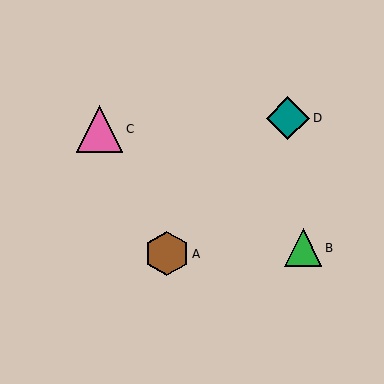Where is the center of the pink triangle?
The center of the pink triangle is at (99, 129).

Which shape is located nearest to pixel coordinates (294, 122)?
The teal diamond (labeled D) at (288, 118) is nearest to that location.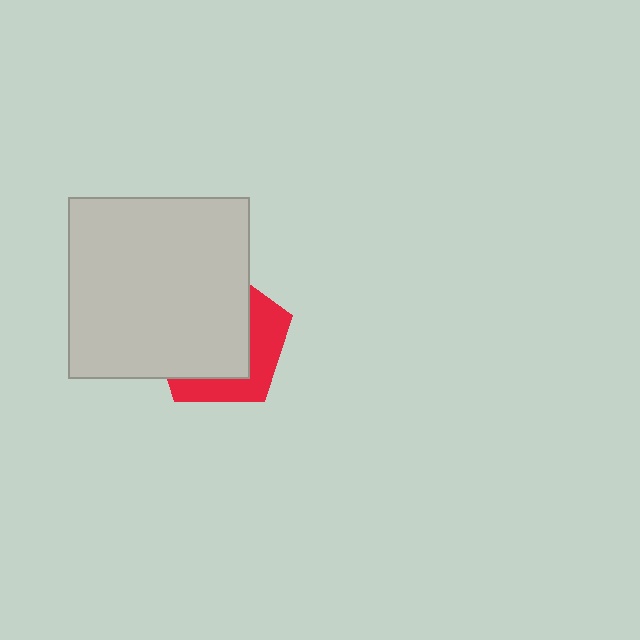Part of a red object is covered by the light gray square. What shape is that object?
It is a pentagon.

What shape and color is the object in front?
The object in front is a light gray square.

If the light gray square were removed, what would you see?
You would see the complete red pentagon.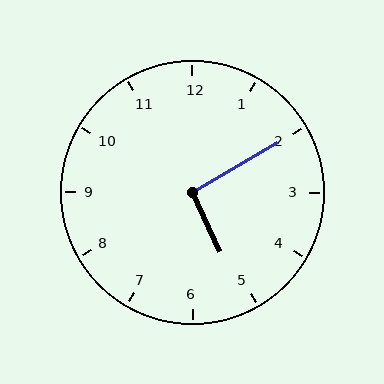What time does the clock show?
5:10.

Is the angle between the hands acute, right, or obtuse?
It is right.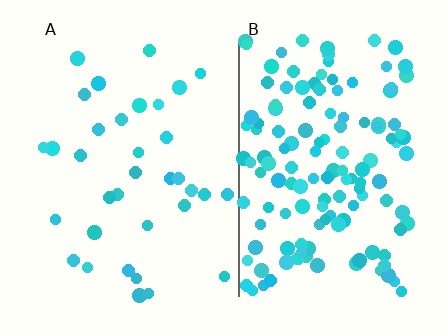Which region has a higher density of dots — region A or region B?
B (the right).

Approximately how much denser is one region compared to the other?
Approximately 4.0× — region B over region A.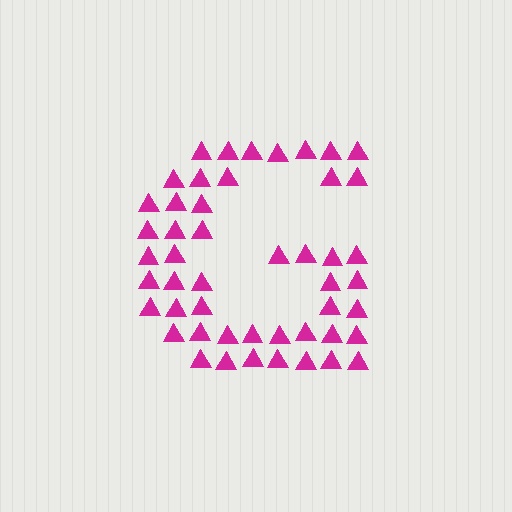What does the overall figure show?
The overall figure shows the letter G.